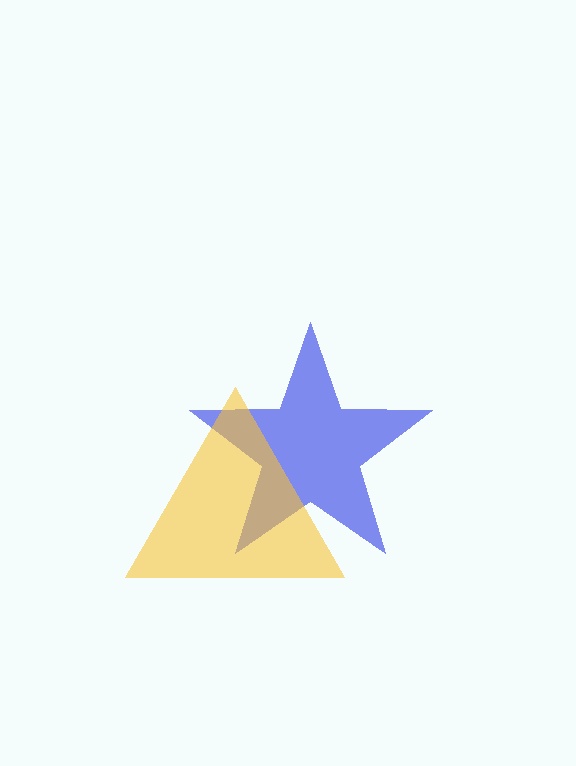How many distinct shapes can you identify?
There are 2 distinct shapes: a blue star, a yellow triangle.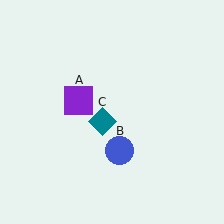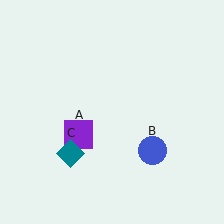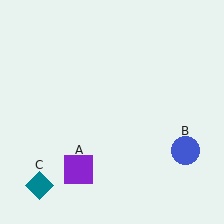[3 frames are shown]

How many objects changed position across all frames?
3 objects changed position: purple square (object A), blue circle (object B), teal diamond (object C).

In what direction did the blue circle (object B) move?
The blue circle (object B) moved right.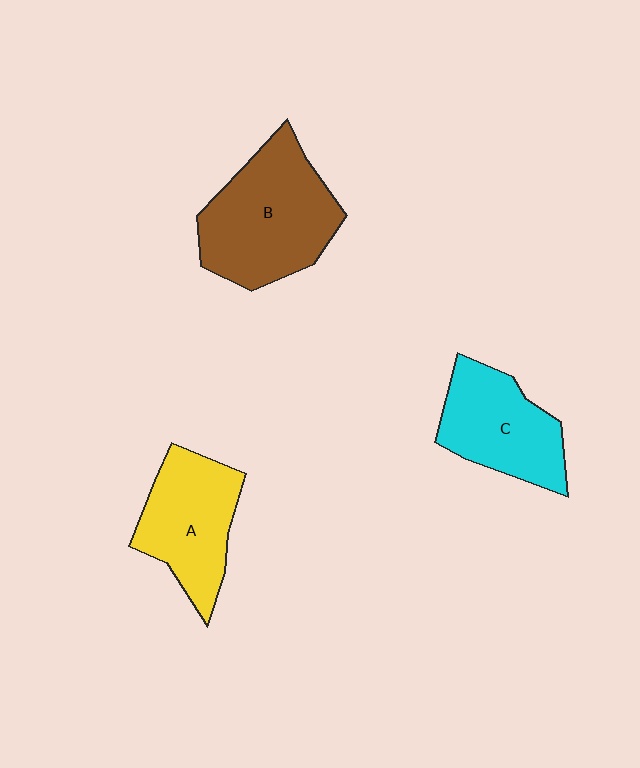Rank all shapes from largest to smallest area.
From largest to smallest: B (brown), A (yellow), C (cyan).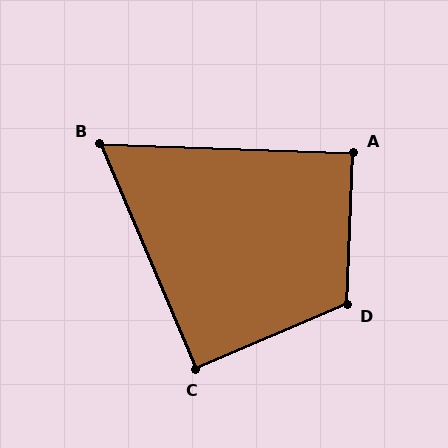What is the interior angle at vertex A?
Approximately 90 degrees (approximately right).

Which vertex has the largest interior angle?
D, at approximately 115 degrees.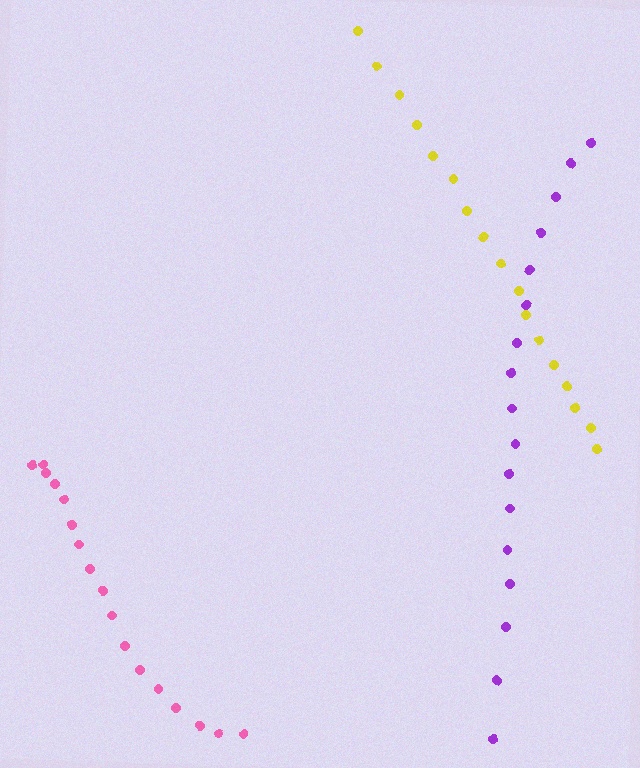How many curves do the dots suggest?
There are 3 distinct paths.